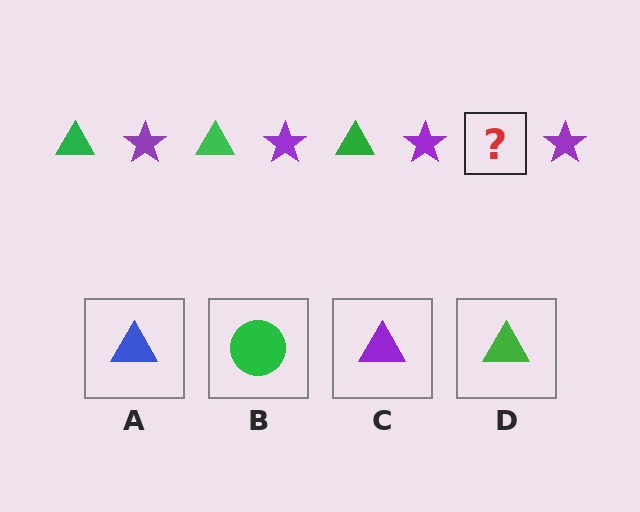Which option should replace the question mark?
Option D.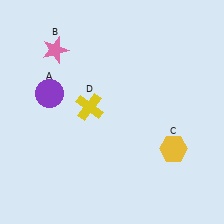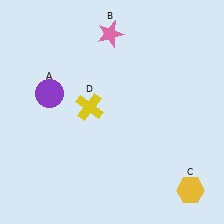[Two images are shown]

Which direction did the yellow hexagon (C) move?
The yellow hexagon (C) moved down.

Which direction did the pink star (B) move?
The pink star (B) moved right.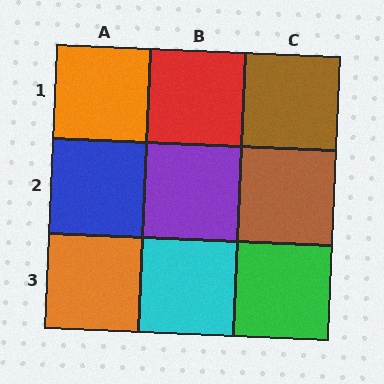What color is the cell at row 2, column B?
Purple.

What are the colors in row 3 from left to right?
Orange, cyan, green.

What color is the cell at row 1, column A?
Orange.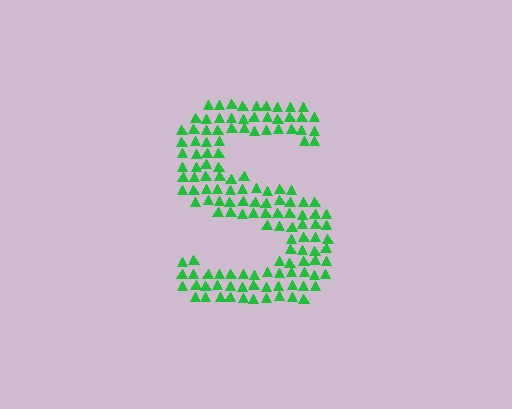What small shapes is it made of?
It is made of small triangles.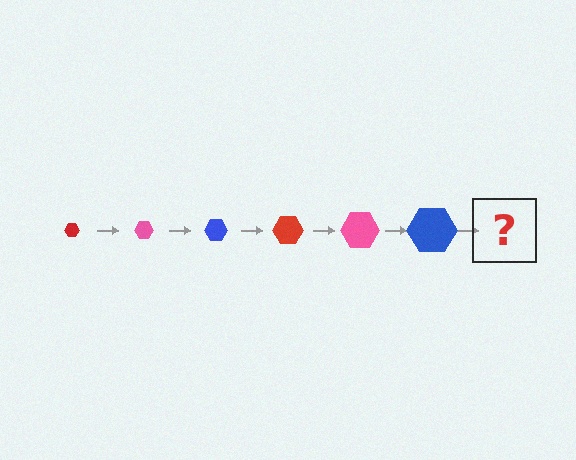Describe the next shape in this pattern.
It should be a red hexagon, larger than the previous one.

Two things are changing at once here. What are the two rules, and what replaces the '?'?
The two rules are that the hexagon grows larger each step and the color cycles through red, pink, and blue. The '?' should be a red hexagon, larger than the previous one.